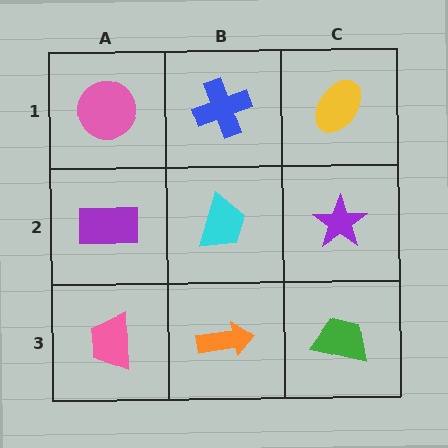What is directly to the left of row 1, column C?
A blue cross.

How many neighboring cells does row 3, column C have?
2.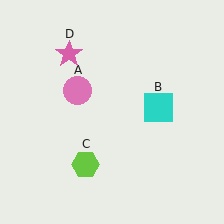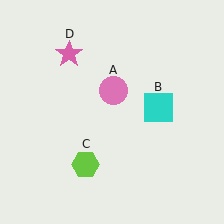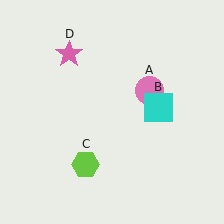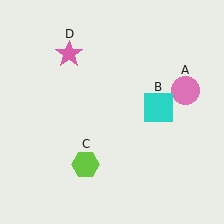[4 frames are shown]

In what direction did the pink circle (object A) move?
The pink circle (object A) moved right.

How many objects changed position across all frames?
1 object changed position: pink circle (object A).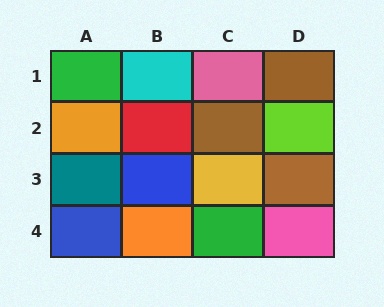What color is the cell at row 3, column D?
Brown.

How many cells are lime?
1 cell is lime.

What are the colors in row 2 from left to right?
Orange, red, brown, lime.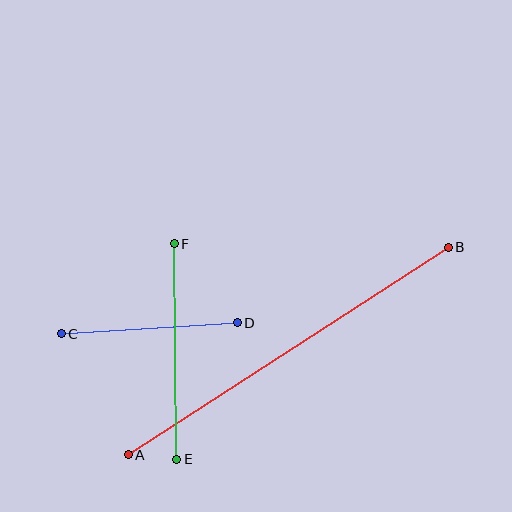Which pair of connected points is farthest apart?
Points A and B are farthest apart.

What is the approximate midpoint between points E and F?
The midpoint is at approximately (175, 352) pixels.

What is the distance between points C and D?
The distance is approximately 176 pixels.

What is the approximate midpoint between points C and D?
The midpoint is at approximately (149, 328) pixels.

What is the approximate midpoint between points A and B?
The midpoint is at approximately (288, 351) pixels.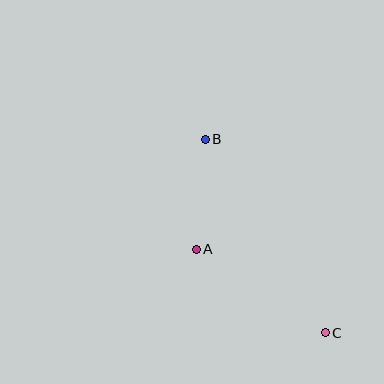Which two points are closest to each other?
Points A and B are closest to each other.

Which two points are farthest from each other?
Points B and C are farthest from each other.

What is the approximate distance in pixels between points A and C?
The distance between A and C is approximately 154 pixels.